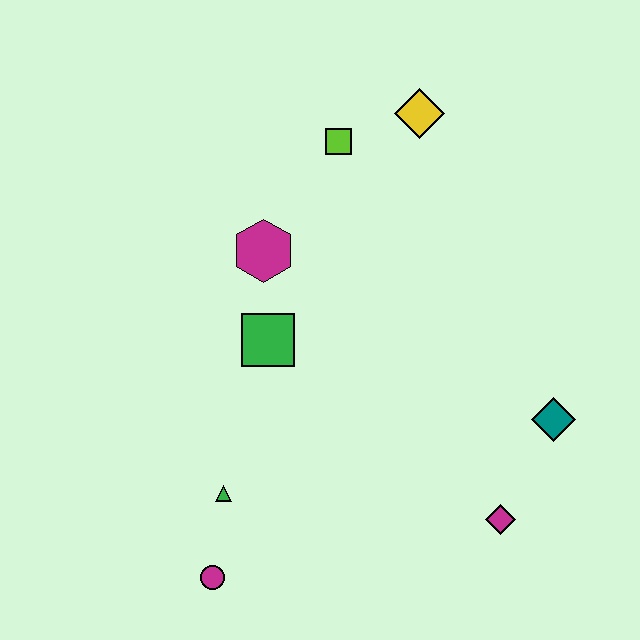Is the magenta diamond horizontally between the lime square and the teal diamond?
Yes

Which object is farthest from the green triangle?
The yellow diamond is farthest from the green triangle.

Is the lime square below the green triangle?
No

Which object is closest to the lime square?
The yellow diamond is closest to the lime square.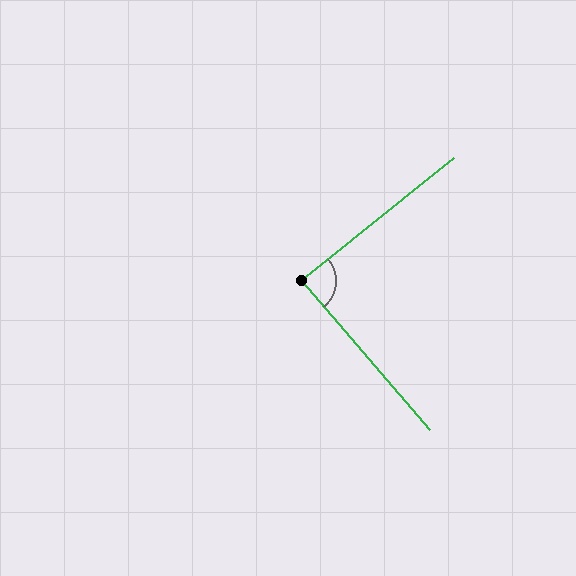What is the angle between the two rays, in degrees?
Approximately 88 degrees.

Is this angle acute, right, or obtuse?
It is approximately a right angle.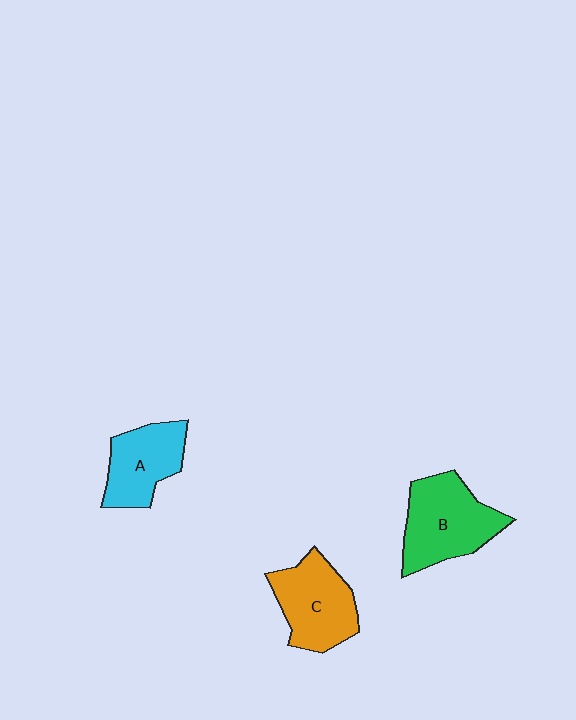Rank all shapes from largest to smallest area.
From largest to smallest: B (green), C (orange), A (cyan).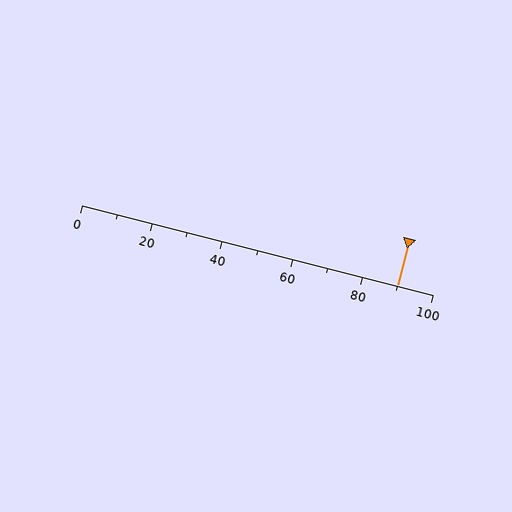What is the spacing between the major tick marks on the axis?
The major ticks are spaced 20 apart.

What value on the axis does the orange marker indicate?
The marker indicates approximately 90.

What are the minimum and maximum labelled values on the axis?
The axis runs from 0 to 100.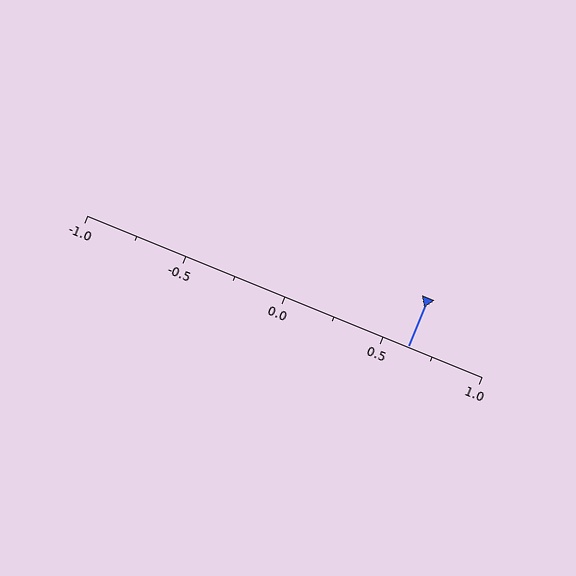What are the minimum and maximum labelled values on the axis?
The axis runs from -1.0 to 1.0.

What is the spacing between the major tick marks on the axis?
The major ticks are spaced 0.5 apart.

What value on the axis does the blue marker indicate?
The marker indicates approximately 0.62.